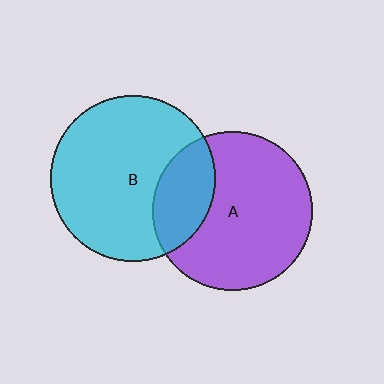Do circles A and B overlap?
Yes.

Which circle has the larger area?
Circle B (cyan).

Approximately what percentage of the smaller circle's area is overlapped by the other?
Approximately 25%.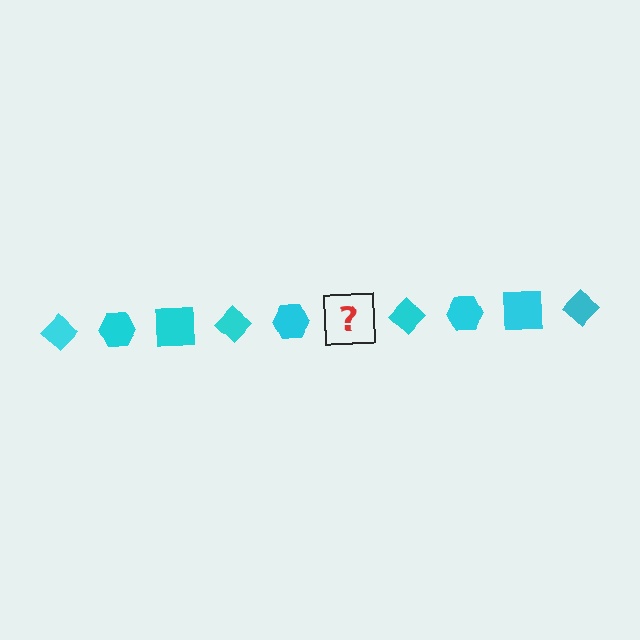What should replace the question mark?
The question mark should be replaced with a cyan square.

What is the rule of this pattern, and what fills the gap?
The rule is that the pattern cycles through diamond, hexagon, square shapes in cyan. The gap should be filled with a cyan square.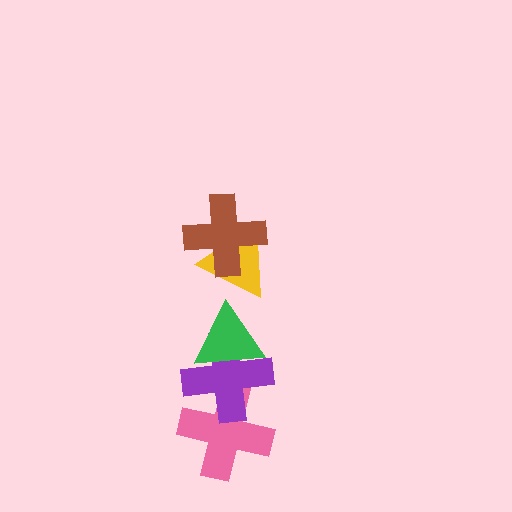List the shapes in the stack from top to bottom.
From top to bottom: the brown cross, the yellow triangle, the green triangle, the purple cross, the pink cross.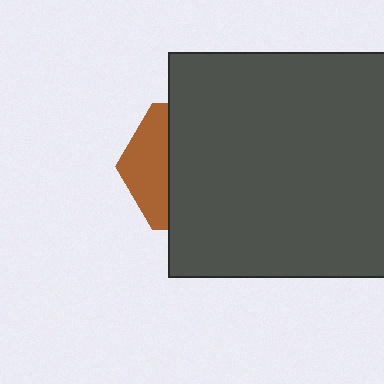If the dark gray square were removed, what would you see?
You would see the complete brown hexagon.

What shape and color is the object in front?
The object in front is a dark gray square.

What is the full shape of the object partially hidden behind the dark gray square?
The partially hidden object is a brown hexagon.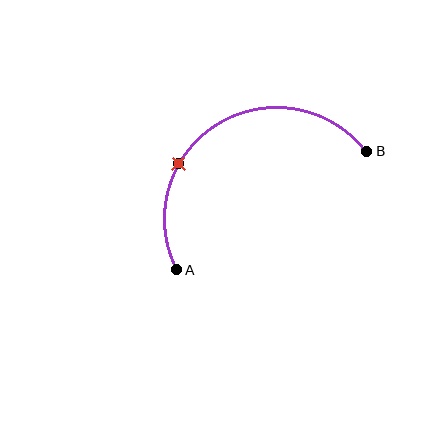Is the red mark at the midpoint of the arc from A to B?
No. The red mark lies on the arc but is closer to endpoint A. The arc midpoint would be at the point on the curve equidistant along the arc from both A and B.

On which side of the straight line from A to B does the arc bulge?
The arc bulges above the straight line connecting A and B.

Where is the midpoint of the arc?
The arc midpoint is the point on the curve farthest from the straight line joining A and B. It sits above that line.